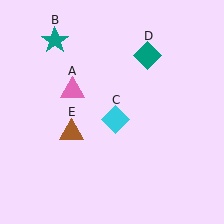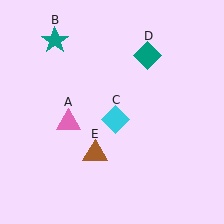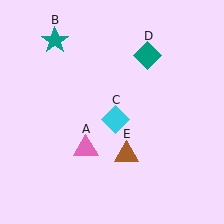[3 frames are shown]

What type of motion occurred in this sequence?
The pink triangle (object A), brown triangle (object E) rotated counterclockwise around the center of the scene.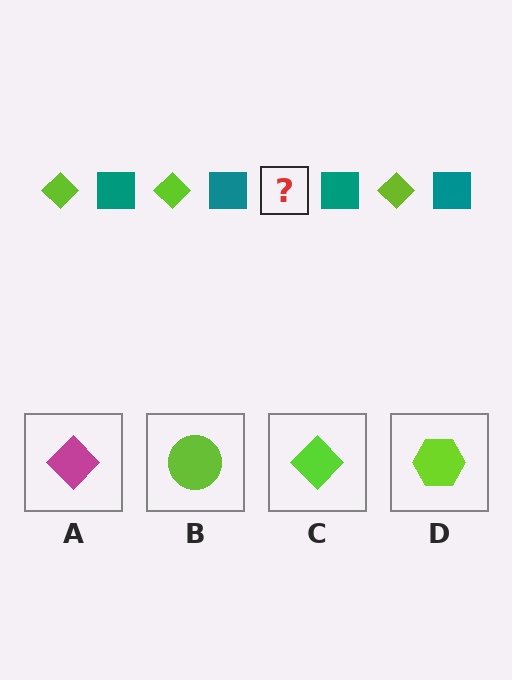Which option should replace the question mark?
Option C.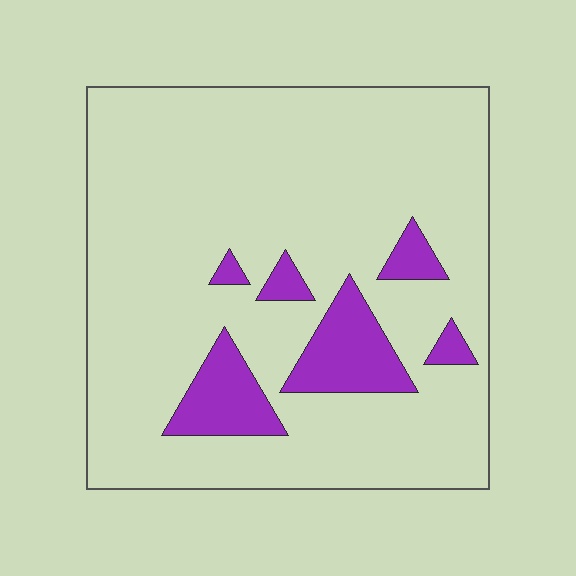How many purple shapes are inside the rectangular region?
6.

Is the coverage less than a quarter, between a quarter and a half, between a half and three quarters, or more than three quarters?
Less than a quarter.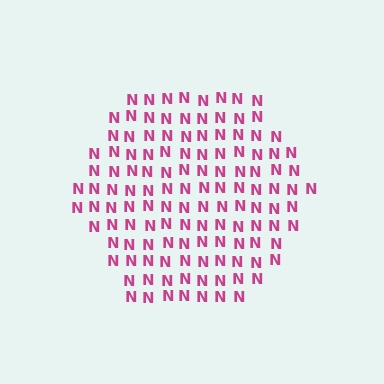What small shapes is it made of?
It is made of small letter N's.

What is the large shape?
The large shape is a hexagon.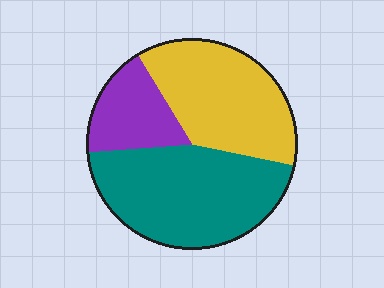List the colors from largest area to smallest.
From largest to smallest: teal, yellow, purple.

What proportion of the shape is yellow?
Yellow takes up about three eighths (3/8) of the shape.